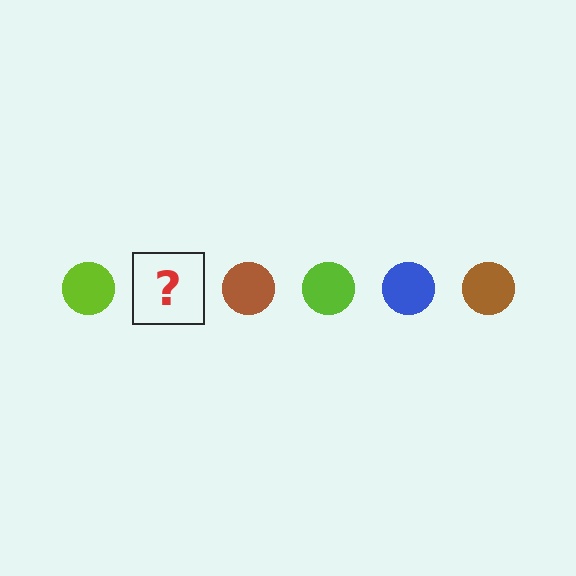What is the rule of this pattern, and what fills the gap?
The rule is that the pattern cycles through lime, blue, brown circles. The gap should be filled with a blue circle.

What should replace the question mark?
The question mark should be replaced with a blue circle.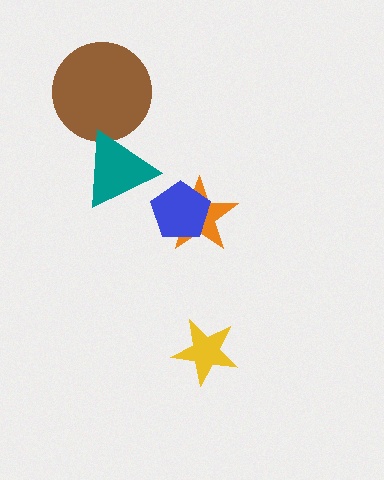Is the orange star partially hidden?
Yes, it is partially covered by another shape.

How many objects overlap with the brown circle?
1 object overlaps with the brown circle.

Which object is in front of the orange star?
The blue pentagon is in front of the orange star.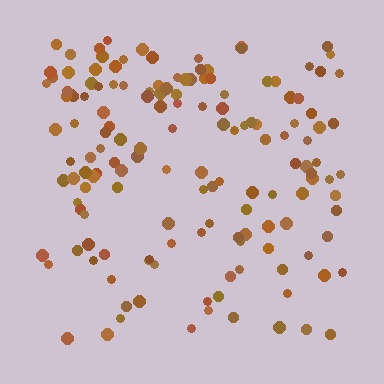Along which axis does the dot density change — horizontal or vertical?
Vertical.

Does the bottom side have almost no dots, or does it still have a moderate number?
Still a moderate number, just noticeably fewer than the top.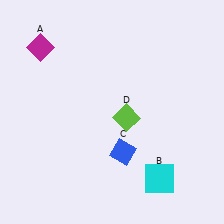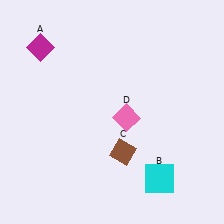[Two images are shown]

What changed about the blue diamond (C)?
In Image 1, C is blue. In Image 2, it changed to brown.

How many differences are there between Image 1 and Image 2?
There are 2 differences between the two images.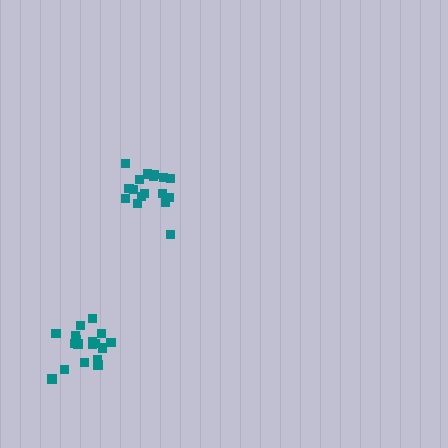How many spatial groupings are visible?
There are 2 spatial groupings.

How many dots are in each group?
Group 1: 17 dots, Group 2: 18 dots (35 total).